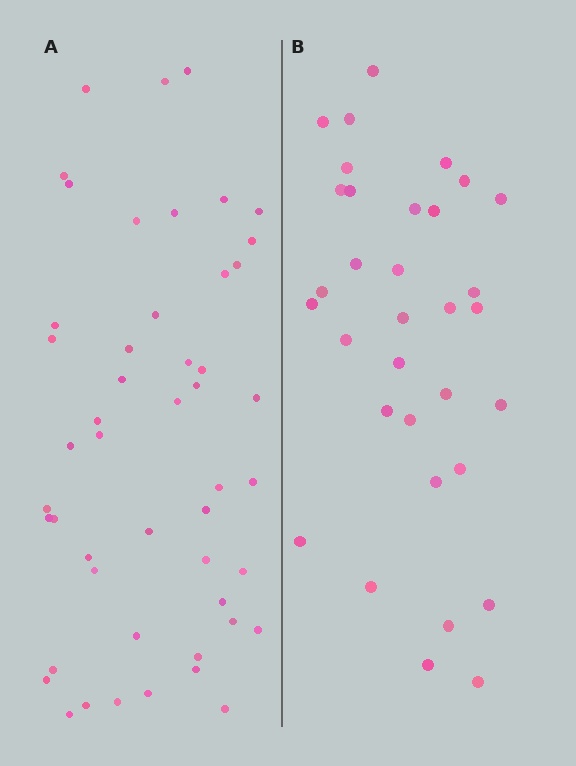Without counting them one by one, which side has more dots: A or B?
Region A (the left region) has more dots.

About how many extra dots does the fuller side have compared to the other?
Region A has approximately 15 more dots than region B.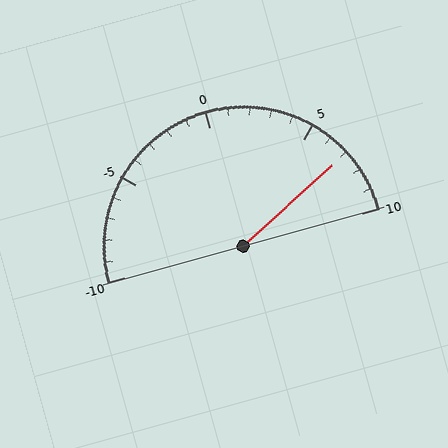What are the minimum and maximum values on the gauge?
The gauge ranges from -10 to 10.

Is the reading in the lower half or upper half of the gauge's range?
The reading is in the upper half of the range (-10 to 10).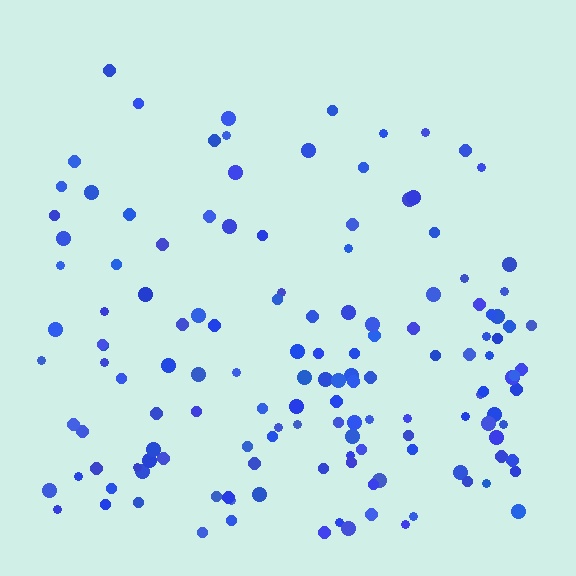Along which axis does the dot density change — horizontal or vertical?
Vertical.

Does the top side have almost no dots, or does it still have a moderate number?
Still a moderate number, just noticeably fewer than the bottom.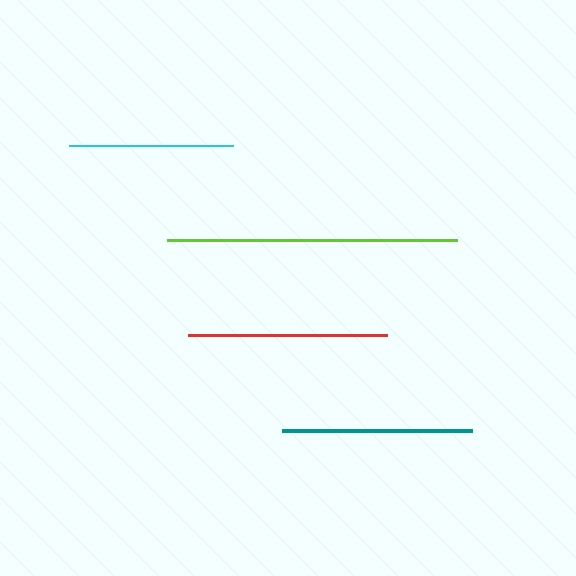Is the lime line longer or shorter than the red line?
The lime line is longer than the red line.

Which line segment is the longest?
The lime line is the longest at approximately 290 pixels.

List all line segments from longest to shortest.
From longest to shortest: lime, red, teal, cyan.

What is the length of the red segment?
The red segment is approximately 199 pixels long.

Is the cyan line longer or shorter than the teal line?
The teal line is longer than the cyan line.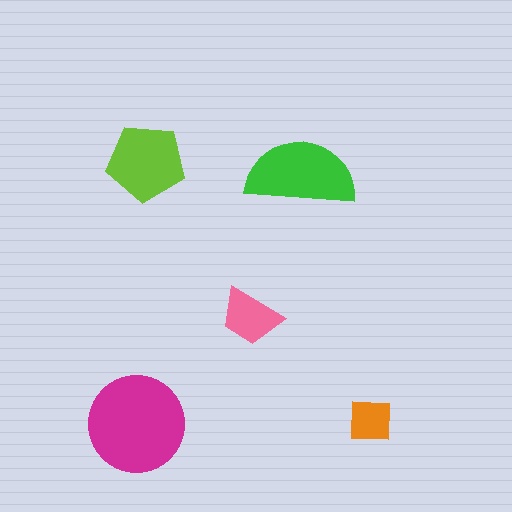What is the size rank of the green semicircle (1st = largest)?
2nd.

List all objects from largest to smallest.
The magenta circle, the green semicircle, the lime pentagon, the pink trapezoid, the orange square.